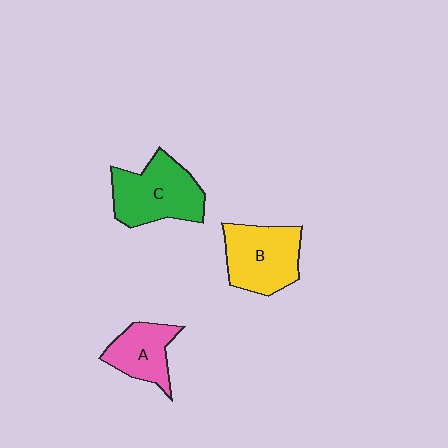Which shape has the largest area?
Shape C (green).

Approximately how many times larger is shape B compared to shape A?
Approximately 1.4 times.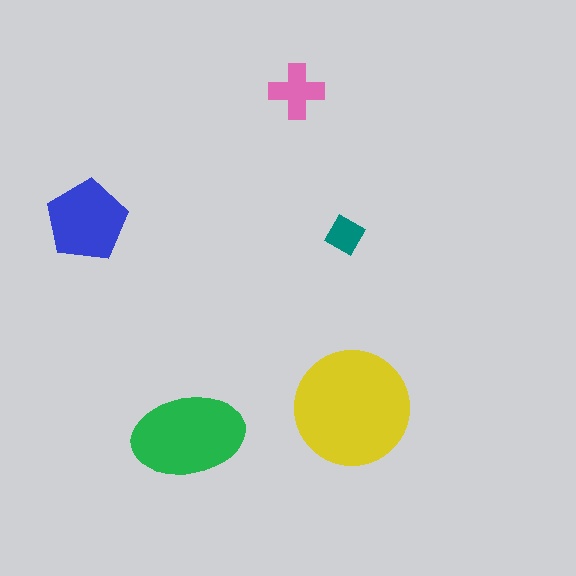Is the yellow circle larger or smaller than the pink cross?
Larger.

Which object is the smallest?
The teal square.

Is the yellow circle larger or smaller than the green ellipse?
Larger.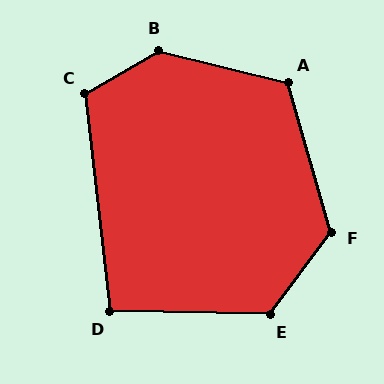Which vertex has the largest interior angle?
B, at approximately 136 degrees.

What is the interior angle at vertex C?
Approximately 114 degrees (obtuse).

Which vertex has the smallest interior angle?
D, at approximately 97 degrees.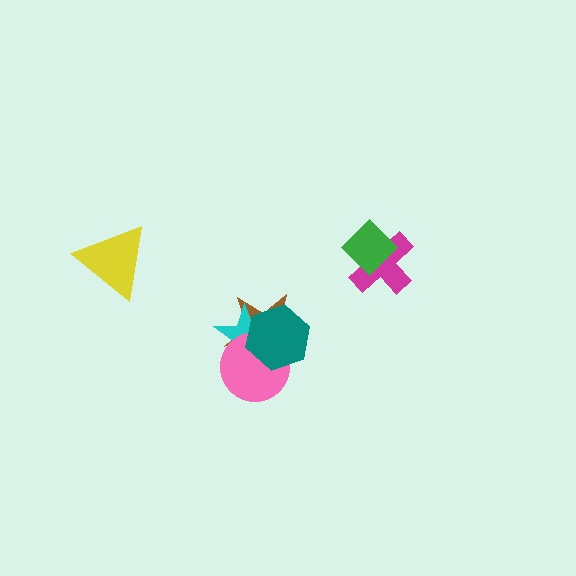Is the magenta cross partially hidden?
Yes, it is partially covered by another shape.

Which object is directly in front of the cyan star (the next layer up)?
The pink circle is directly in front of the cyan star.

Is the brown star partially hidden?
Yes, it is partially covered by another shape.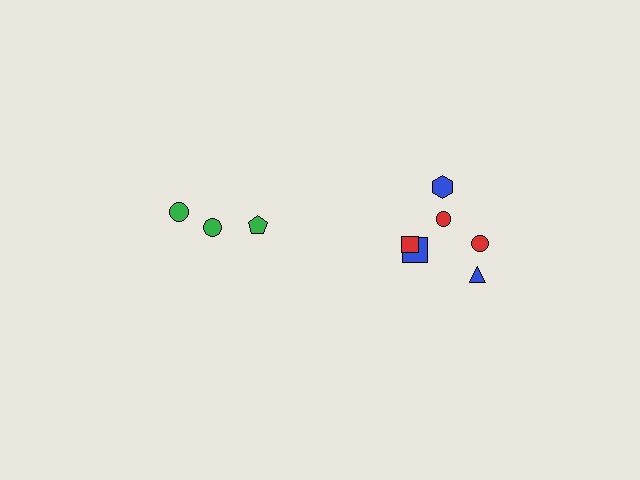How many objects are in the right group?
There are 6 objects.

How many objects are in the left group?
There are 3 objects.